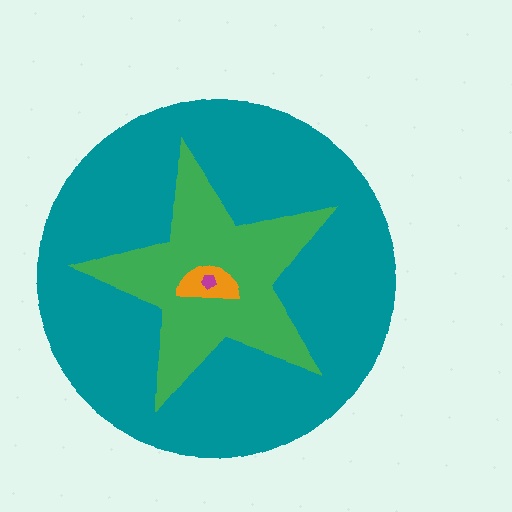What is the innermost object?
The magenta pentagon.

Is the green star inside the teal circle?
Yes.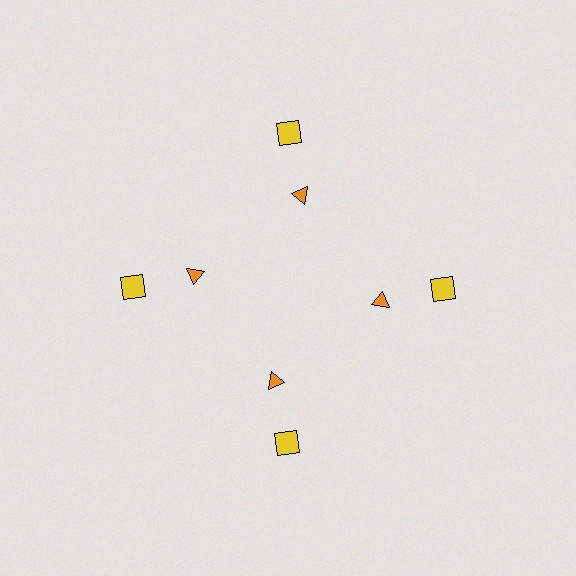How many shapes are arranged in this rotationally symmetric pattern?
There are 8 shapes, arranged in 4 groups of 2.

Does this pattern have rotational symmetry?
Yes, this pattern has 4-fold rotational symmetry. It looks the same after rotating 90 degrees around the center.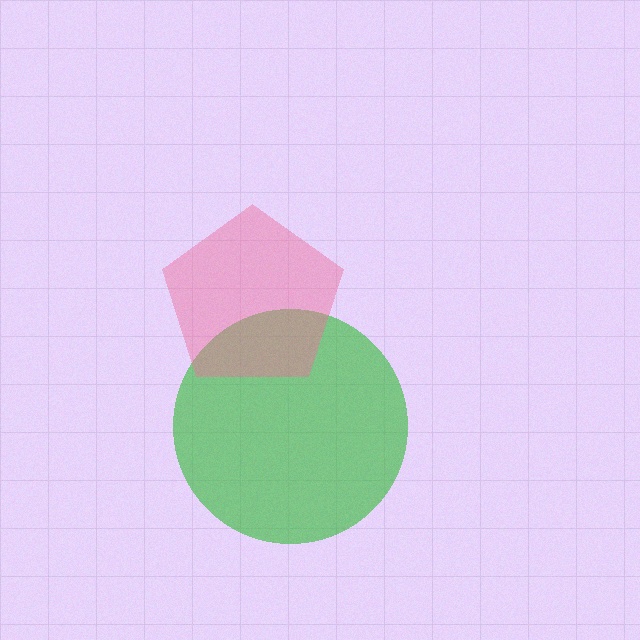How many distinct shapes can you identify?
There are 2 distinct shapes: a green circle, a pink pentagon.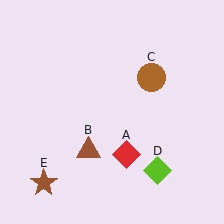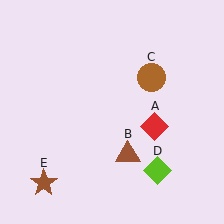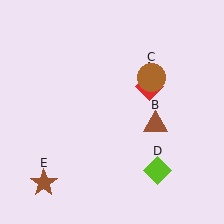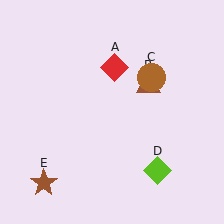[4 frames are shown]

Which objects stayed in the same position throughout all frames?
Brown circle (object C) and lime diamond (object D) and brown star (object E) remained stationary.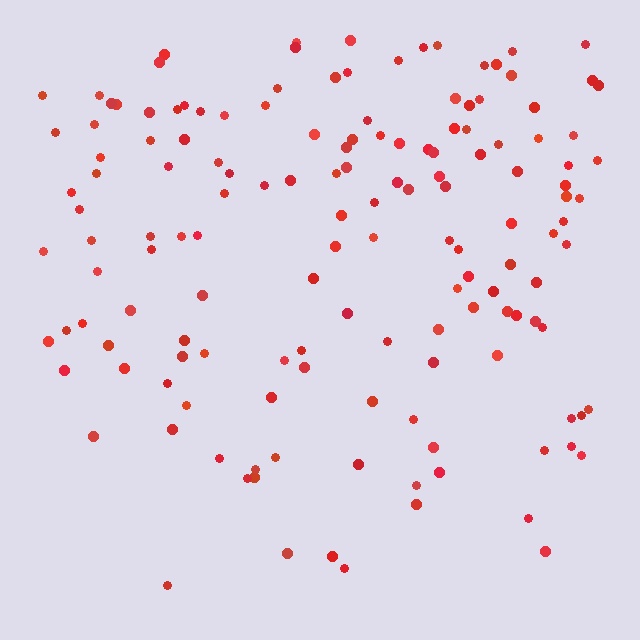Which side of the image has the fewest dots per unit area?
The bottom.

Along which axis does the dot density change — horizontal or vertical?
Vertical.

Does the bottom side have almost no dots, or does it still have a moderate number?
Still a moderate number, just noticeably fewer than the top.